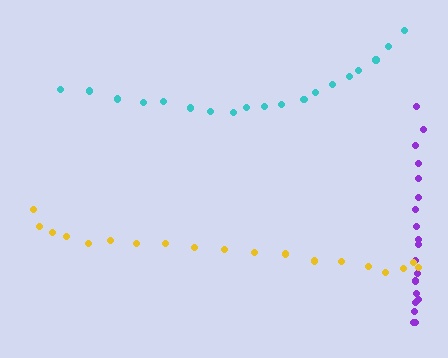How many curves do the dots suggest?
There are 3 distinct paths.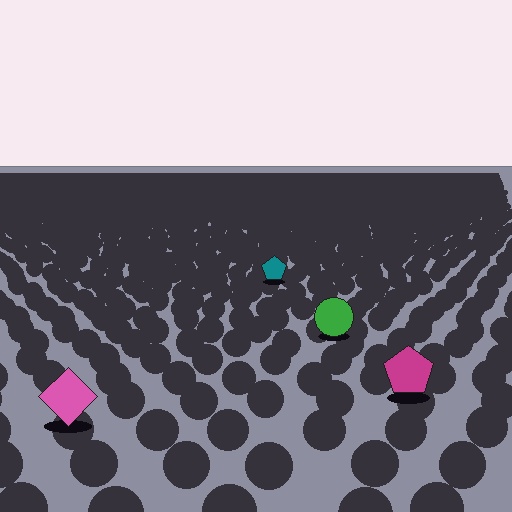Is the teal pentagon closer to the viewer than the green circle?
No. The green circle is closer — you can tell from the texture gradient: the ground texture is coarser near it.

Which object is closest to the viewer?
The pink diamond is closest. The texture marks near it are larger and more spread out.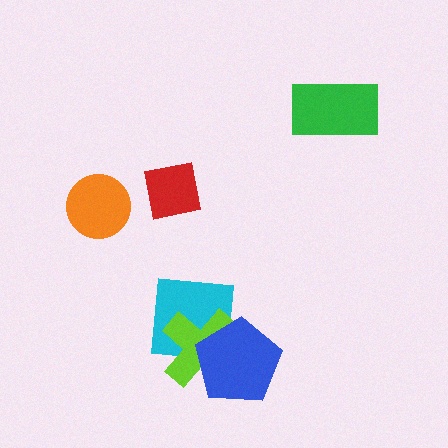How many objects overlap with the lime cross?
2 objects overlap with the lime cross.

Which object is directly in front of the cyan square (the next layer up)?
The lime cross is directly in front of the cyan square.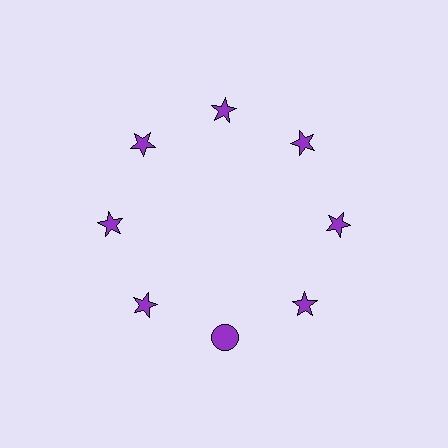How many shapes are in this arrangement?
There are 8 shapes arranged in a ring pattern.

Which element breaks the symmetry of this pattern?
The purple circle at roughly the 6 o'clock position breaks the symmetry. All other shapes are purple stars.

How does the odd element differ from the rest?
It has a different shape: circle instead of star.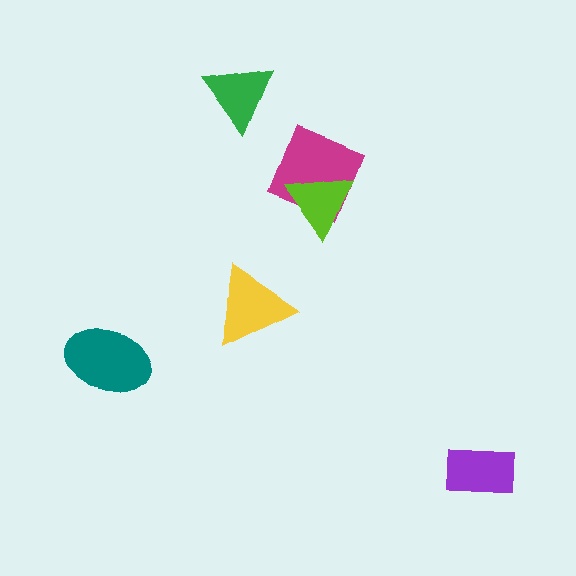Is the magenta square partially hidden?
Yes, it is partially covered by another shape.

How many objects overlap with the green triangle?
0 objects overlap with the green triangle.